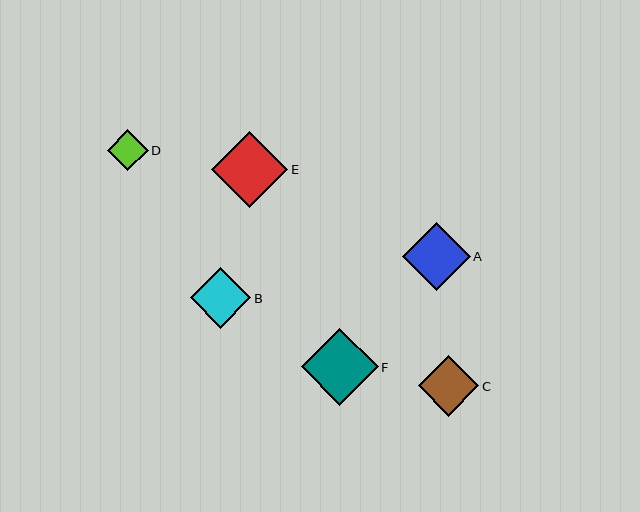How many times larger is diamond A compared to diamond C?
Diamond A is approximately 1.1 times the size of diamond C.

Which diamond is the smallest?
Diamond D is the smallest with a size of approximately 41 pixels.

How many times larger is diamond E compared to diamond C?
Diamond E is approximately 1.3 times the size of diamond C.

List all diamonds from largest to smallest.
From largest to smallest: F, E, A, B, C, D.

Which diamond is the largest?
Diamond F is the largest with a size of approximately 77 pixels.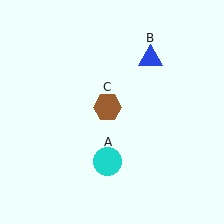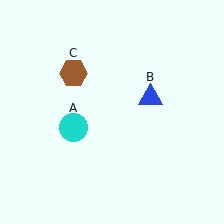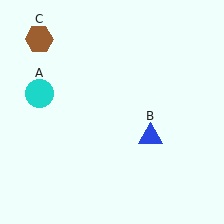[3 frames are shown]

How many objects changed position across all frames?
3 objects changed position: cyan circle (object A), blue triangle (object B), brown hexagon (object C).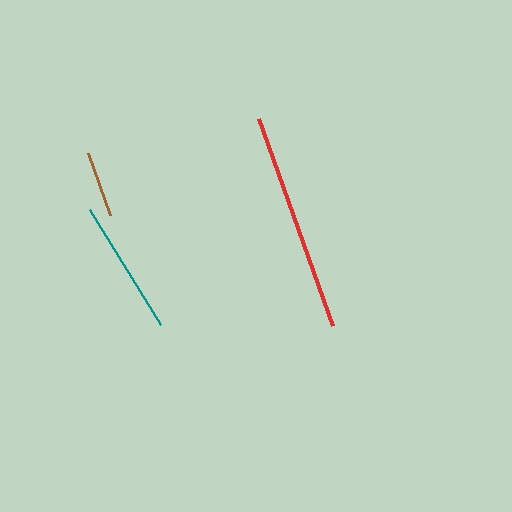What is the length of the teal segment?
The teal segment is approximately 135 pixels long.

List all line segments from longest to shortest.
From longest to shortest: red, teal, brown.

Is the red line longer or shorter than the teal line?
The red line is longer than the teal line.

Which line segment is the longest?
The red line is the longest at approximately 220 pixels.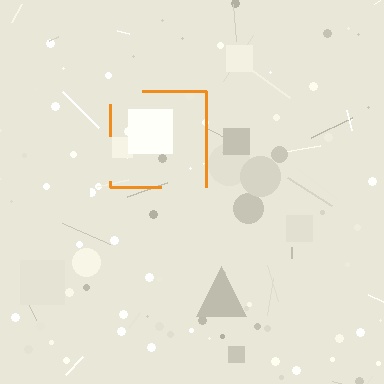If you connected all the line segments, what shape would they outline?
They would outline a square.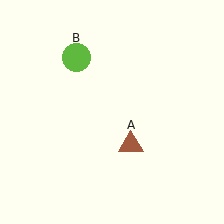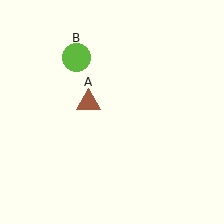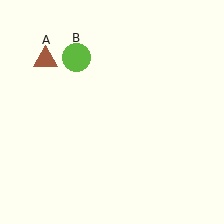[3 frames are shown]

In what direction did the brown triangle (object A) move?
The brown triangle (object A) moved up and to the left.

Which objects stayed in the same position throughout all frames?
Lime circle (object B) remained stationary.